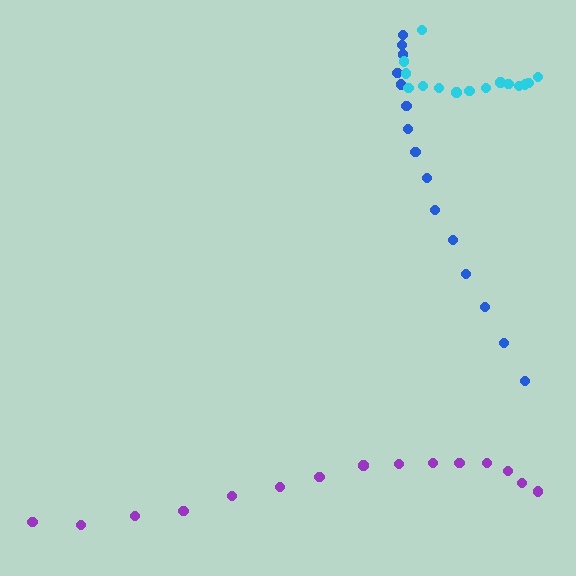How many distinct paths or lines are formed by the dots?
There are 3 distinct paths.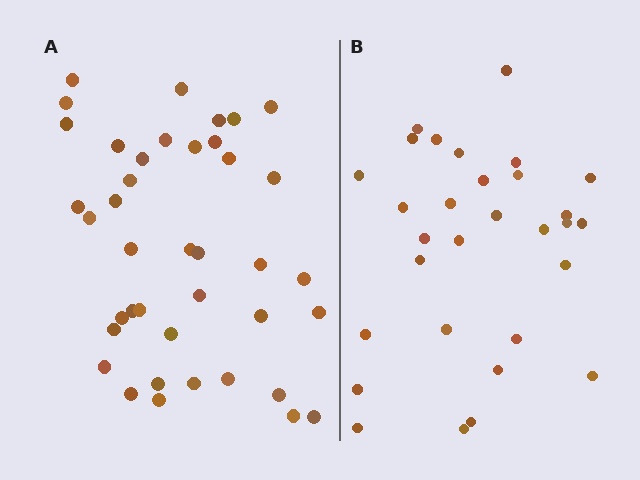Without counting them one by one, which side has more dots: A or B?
Region A (the left region) has more dots.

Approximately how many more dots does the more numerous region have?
Region A has roughly 10 or so more dots than region B.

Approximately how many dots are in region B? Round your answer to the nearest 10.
About 30 dots.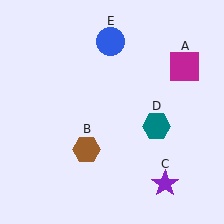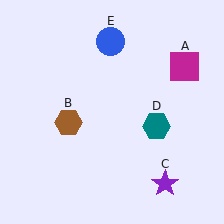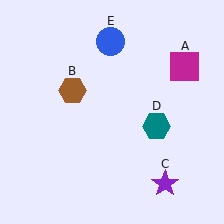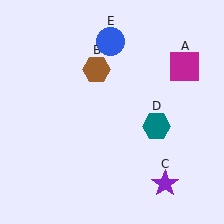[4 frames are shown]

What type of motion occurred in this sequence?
The brown hexagon (object B) rotated clockwise around the center of the scene.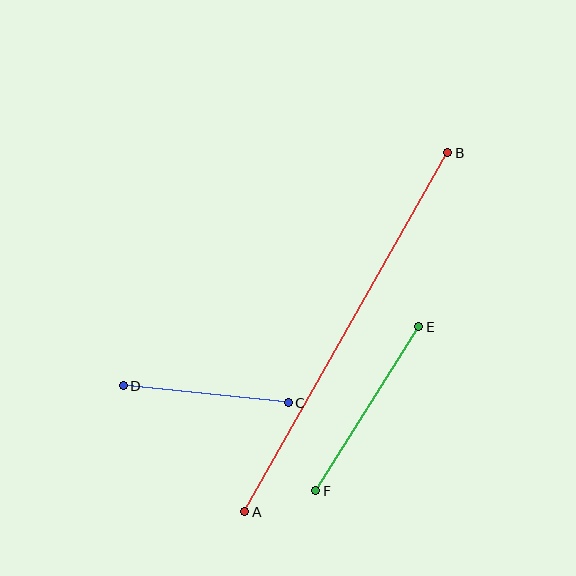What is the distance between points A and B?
The distance is approximately 412 pixels.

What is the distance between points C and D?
The distance is approximately 166 pixels.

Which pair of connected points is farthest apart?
Points A and B are farthest apart.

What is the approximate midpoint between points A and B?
The midpoint is at approximately (346, 332) pixels.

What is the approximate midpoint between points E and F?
The midpoint is at approximately (367, 409) pixels.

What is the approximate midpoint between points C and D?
The midpoint is at approximately (206, 394) pixels.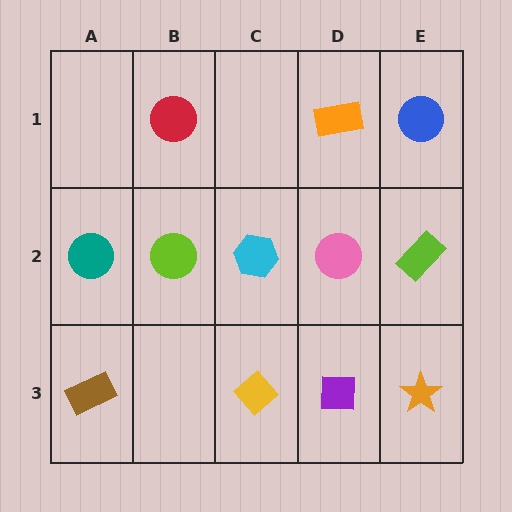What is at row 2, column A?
A teal circle.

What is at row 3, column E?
An orange star.